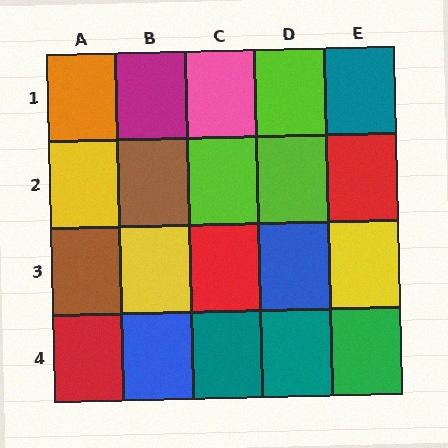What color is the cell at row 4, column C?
Teal.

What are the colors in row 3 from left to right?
Brown, yellow, red, blue, yellow.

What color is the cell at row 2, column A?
Yellow.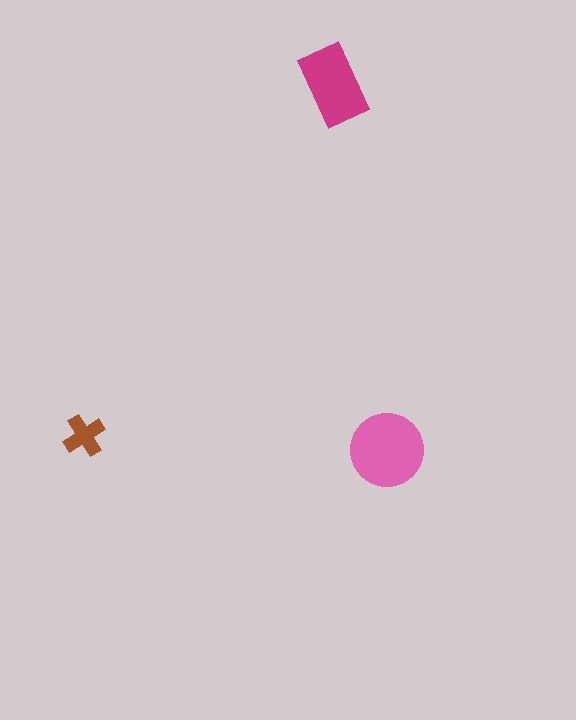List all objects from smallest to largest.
The brown cross, the magenta rectangle, the pink circle.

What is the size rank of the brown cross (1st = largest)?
3rd.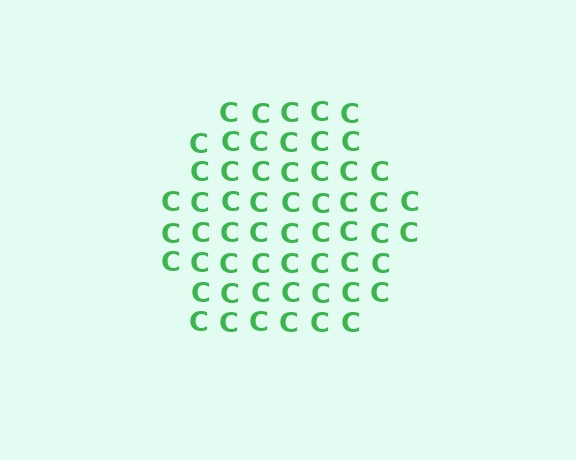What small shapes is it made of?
It is made of small letter C's.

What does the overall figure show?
The overall figure shows a hexagon.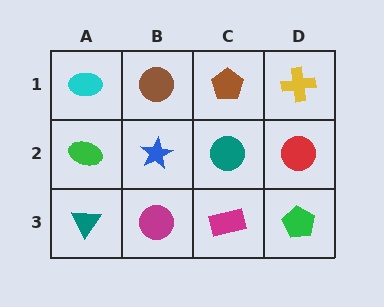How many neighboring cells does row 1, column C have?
3.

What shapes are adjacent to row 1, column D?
A red circle (row 2, column D), a brown pentagon (row 1, column C).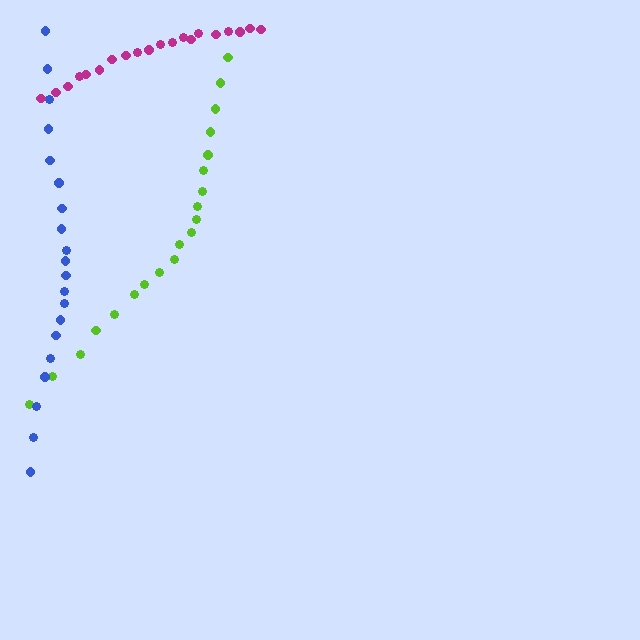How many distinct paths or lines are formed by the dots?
There are 3 distinct paths.